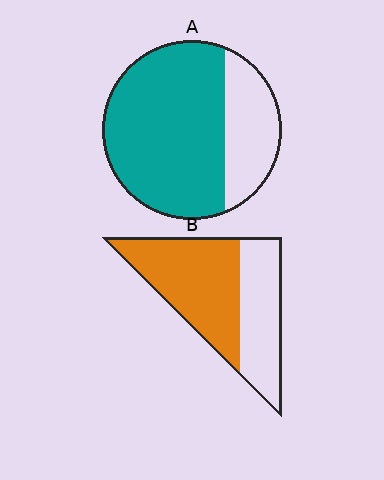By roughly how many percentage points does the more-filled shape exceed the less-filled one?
By roughly 15 percentage points (A over B).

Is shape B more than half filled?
Yes.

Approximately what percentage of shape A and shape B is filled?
A is approximately 75% and B is approximately 60%.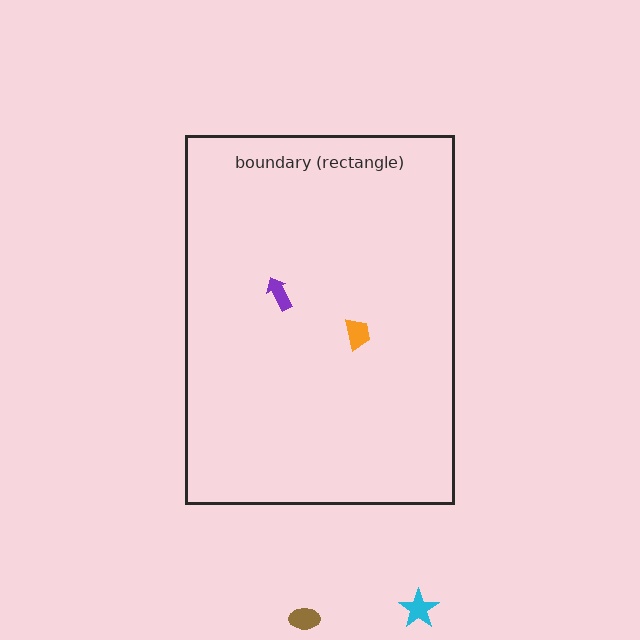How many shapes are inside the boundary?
2 inside, 2 outside.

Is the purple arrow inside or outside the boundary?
Inside.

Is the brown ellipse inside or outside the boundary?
Outside.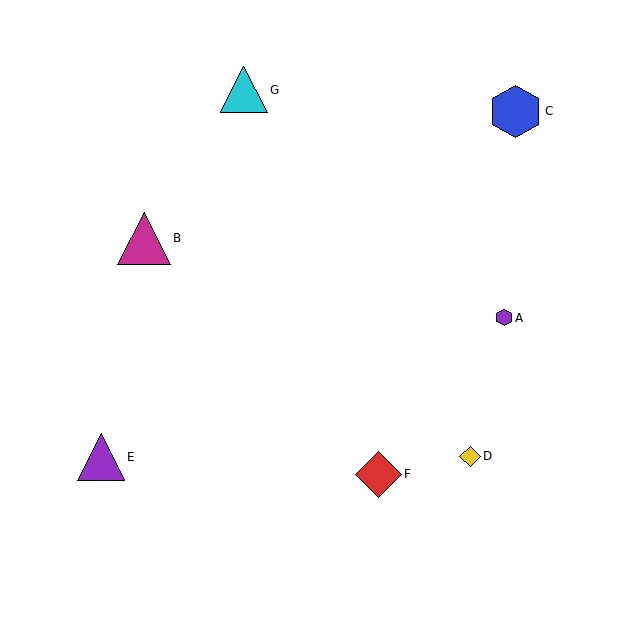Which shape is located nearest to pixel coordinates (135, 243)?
The magenta triangle (labeled B) at (144, 238) is nearest to that location.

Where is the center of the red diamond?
The center of the red diamond is at (378, 474).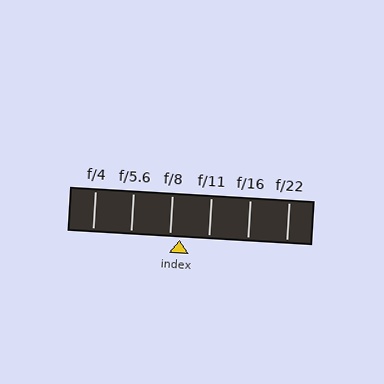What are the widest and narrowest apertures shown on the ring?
The widest aperture shown is f/4 and the narrowest is f/22.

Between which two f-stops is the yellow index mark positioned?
The index mark is between f/8 and f/11.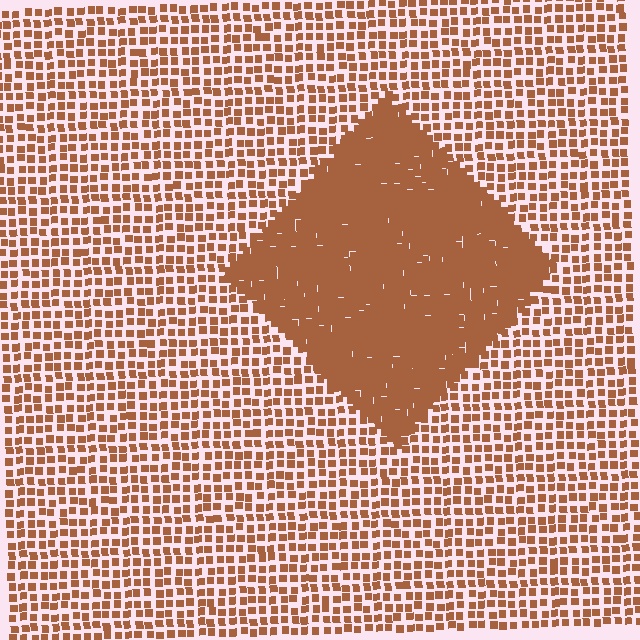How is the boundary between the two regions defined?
The boundary is defined by a change in element density (approximately 2.5x ratio). All elements are the same color, size, and shape.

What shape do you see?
I see a diamond.